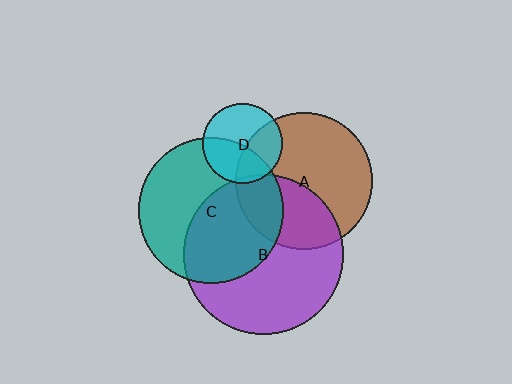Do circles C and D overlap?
Yes.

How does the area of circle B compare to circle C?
Approximately 1.2 times.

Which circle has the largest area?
Circle B (purple).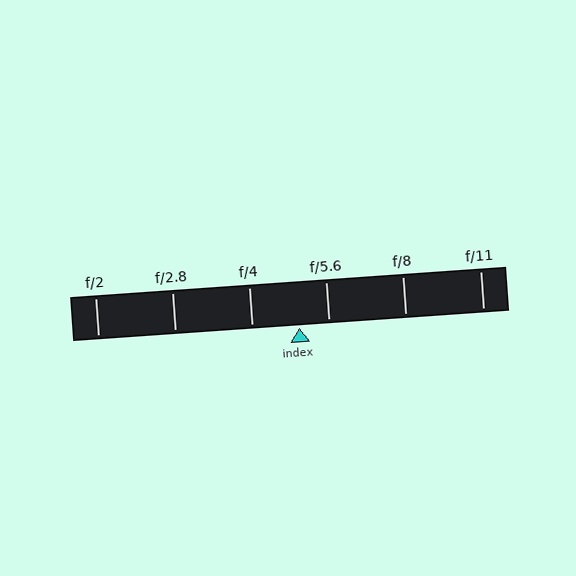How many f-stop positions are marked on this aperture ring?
There are 6 f-stop positions marked.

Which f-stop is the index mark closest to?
The index mark is closest to f/5.6.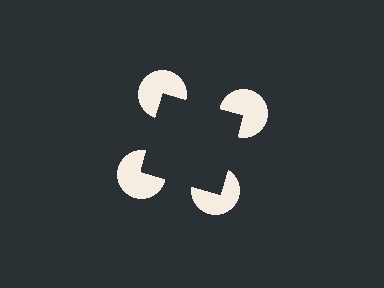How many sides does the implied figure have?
4 sides.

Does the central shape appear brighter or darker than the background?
It typically appears slightly darker than the background, even though no actual brightness change is drawn.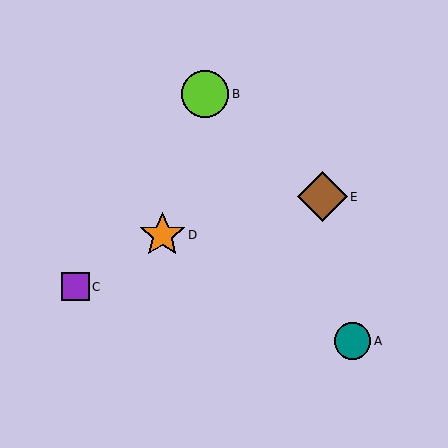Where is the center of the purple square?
The center of the purple square is at (75, 287).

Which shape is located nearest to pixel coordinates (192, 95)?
The lime circle (labeled B) at (205, 94) is nearest to that location.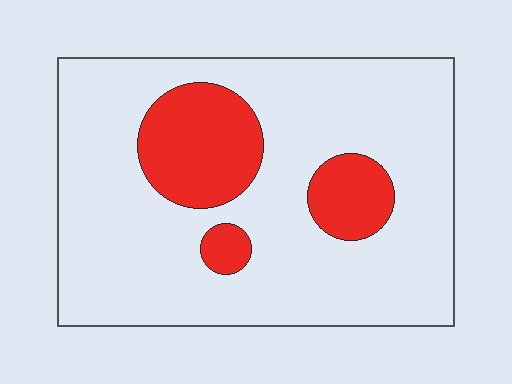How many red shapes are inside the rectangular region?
3.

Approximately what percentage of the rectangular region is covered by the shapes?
Approximately 20%.